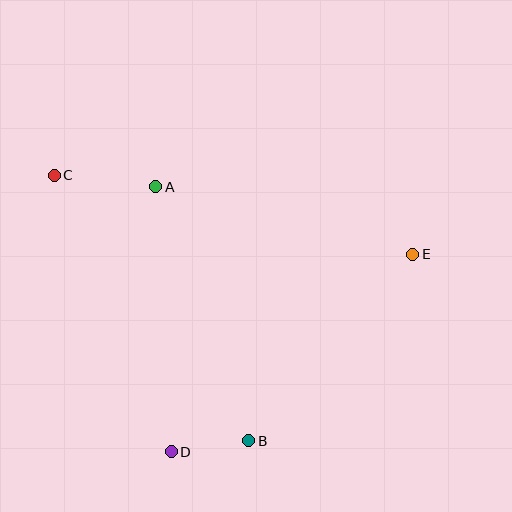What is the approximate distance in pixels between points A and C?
The distance between A and C is approximately 102 pixels.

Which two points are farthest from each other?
Points C and E are farthest from each other.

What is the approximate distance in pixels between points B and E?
The distance between B and E is approximately 249 pixels.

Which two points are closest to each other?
Points B and D are closest to each other.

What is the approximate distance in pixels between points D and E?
The distance between D and E is approximately 312 pixels.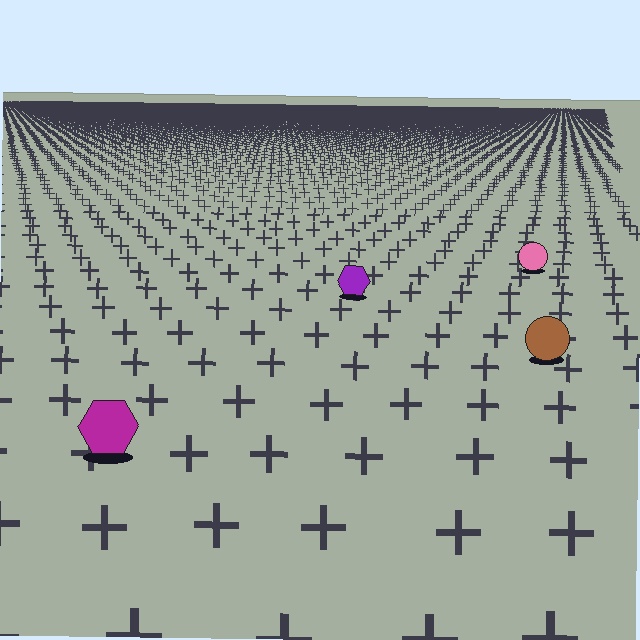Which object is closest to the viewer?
The magenta hexagon is closest. The texture marks near it are larger and more spread out.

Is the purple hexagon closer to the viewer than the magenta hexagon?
No. The magenta hexagon is closer — you can tell from the texture gradient: the ground texture is coarser near it.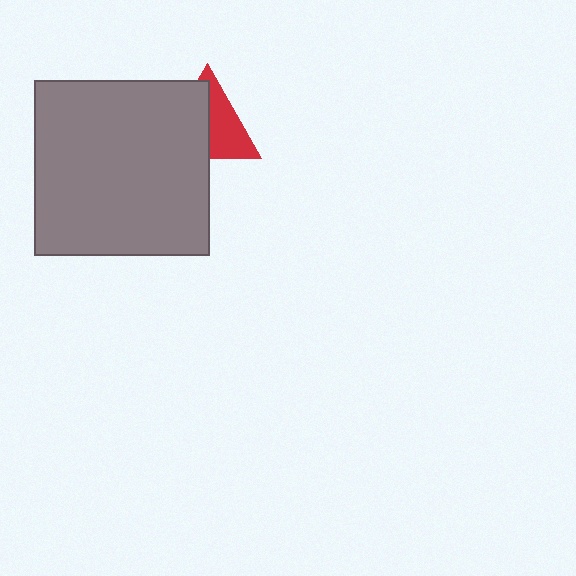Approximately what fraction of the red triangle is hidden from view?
Roughly 52% of the red triangle is hidden behind the gray square.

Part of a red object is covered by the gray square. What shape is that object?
It is a triangle.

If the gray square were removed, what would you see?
You would see the complete red triangle.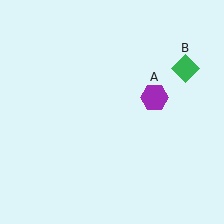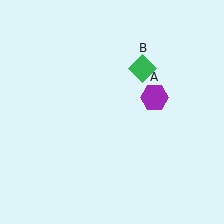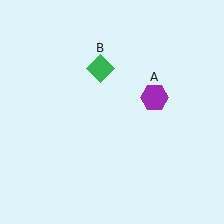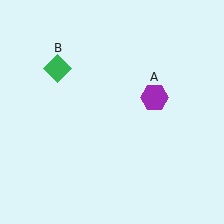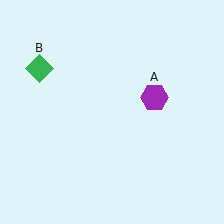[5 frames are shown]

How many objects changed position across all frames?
1 object changed position: green diamond (object B).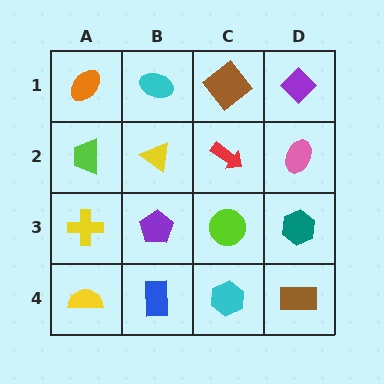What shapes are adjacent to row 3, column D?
A pink ellipse (row 2, column D), a brown rectangle (row 4, column D), a lime circle (row 3, column C).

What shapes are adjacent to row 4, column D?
A teal hexagon (row 3, column D), a cyan hexagon (row 4, column C).